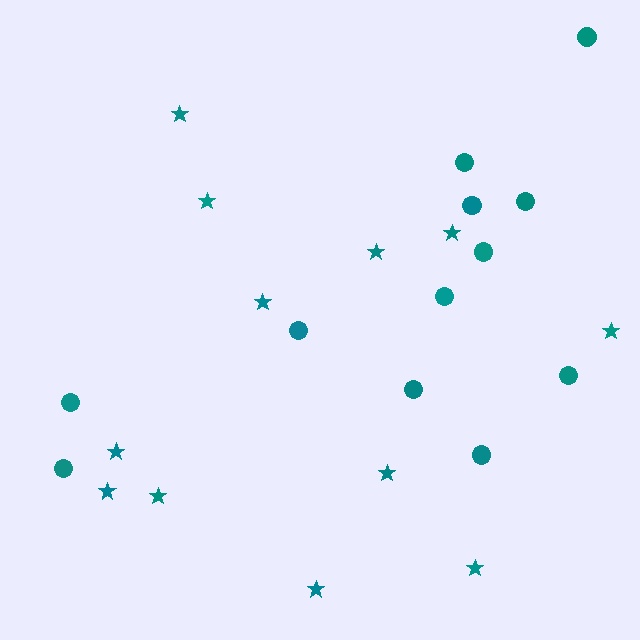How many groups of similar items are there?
There are 2 groups: one group of circles (12) and one group of stars (12).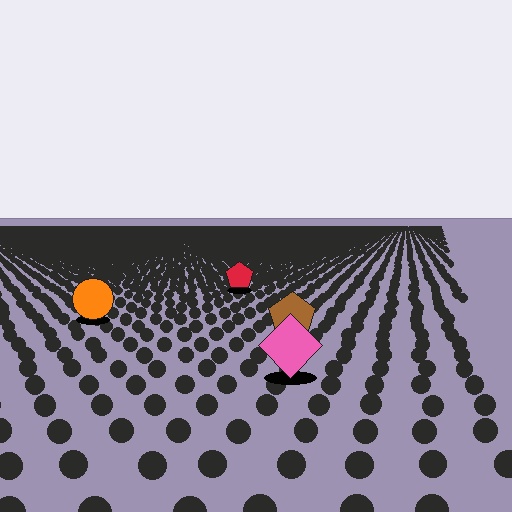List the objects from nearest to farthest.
From nearest to farthest: the pink diamond, the brown pentagon, the orange circle, the red pentagon.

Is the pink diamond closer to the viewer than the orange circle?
Yes. The pink diamond is closer — you can tell from the texture gradient: the ground texture is coarser near it.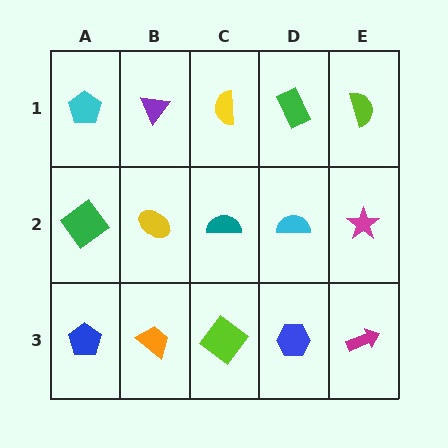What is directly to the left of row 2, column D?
A teal semicircle.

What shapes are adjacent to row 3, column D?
A cyan semicircle (row 2, column D), a lime diamond (row 3, column C), a magenta arrow (row 3, column E).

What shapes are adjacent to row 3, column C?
A teal semicircle (row 2, column C), an orange trapezoid (row 3, column B), a blue hexagon (row 3, column D).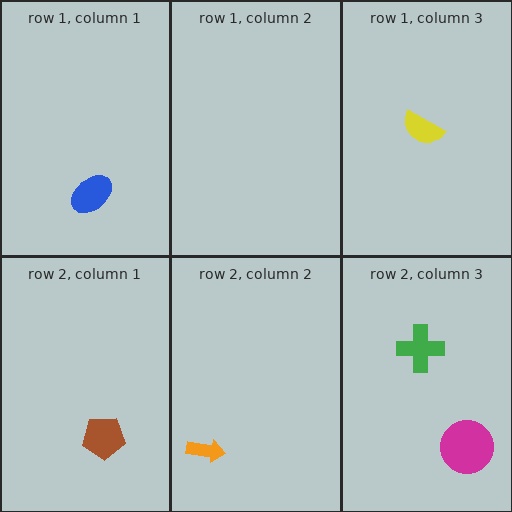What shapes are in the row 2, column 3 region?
The green cross, the magenta circle.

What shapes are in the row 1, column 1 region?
The blue ellipse.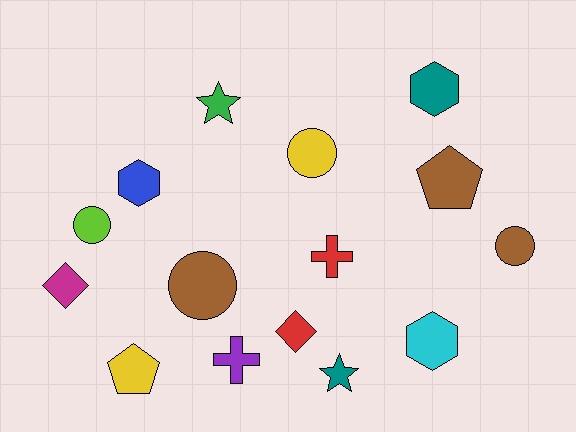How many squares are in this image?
There are no squares.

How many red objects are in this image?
There are 2 red objects.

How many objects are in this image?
There are 15 objects.